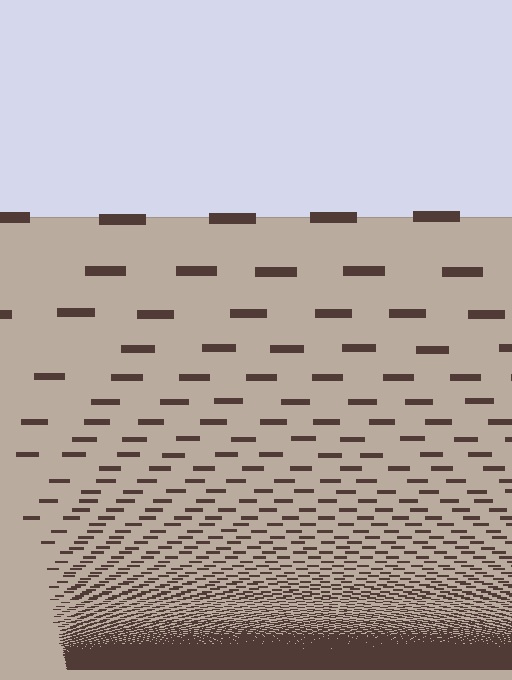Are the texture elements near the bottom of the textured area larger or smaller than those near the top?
Smaller. The gradient is inverted — elements near the bottom are smaller and denser.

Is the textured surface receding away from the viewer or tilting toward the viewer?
The surface appears to tilt toward the viewer. Texture elements get larger and sparser toward the top.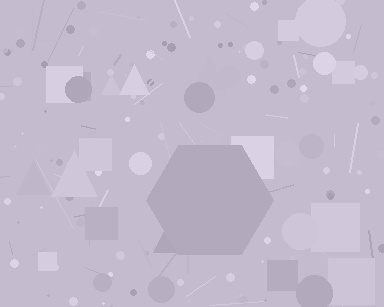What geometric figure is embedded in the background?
A hexagon is embedded in the background.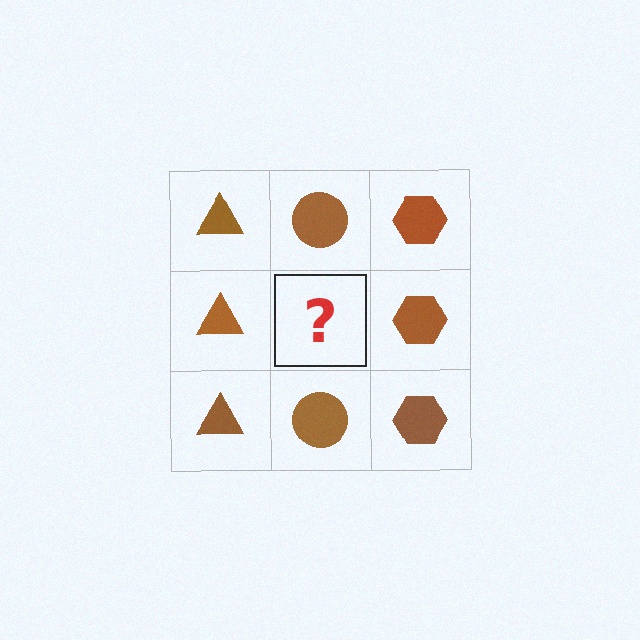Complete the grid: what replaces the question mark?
The question mark should be replaced with a brown circle.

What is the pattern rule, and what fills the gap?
The rule is that each column has a consistent shape. The gap should be filled with a brown circle.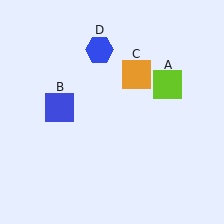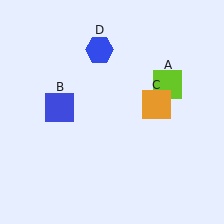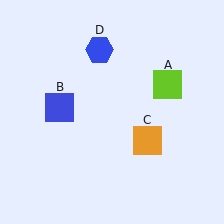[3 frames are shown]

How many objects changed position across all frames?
1 object changed position: orange square (object C).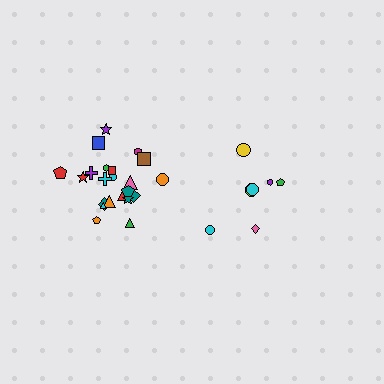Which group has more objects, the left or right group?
The left group.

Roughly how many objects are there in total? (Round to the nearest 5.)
Roughly 30 objects in total.